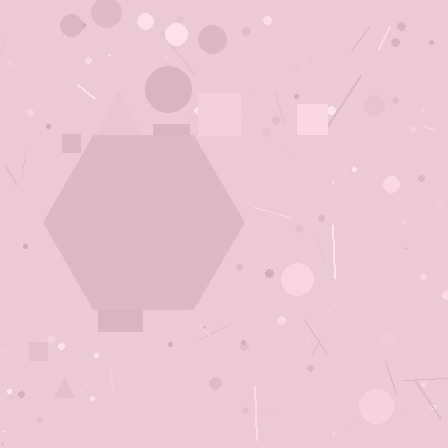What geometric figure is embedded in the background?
A hexagon is embedded in the background.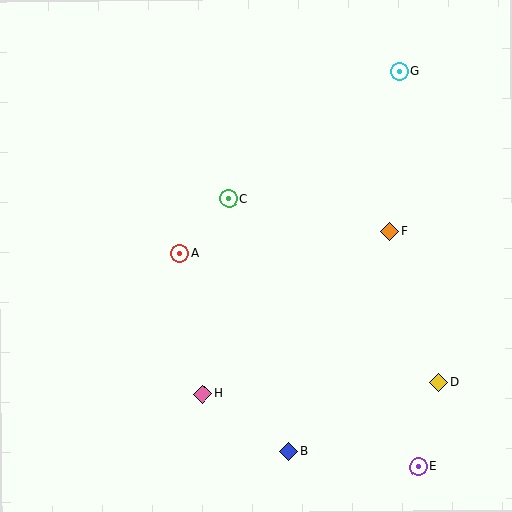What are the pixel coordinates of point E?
Point E is at (418, 467).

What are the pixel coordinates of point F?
Point F is at (390, 231).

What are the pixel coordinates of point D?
Point D is at (439, 382).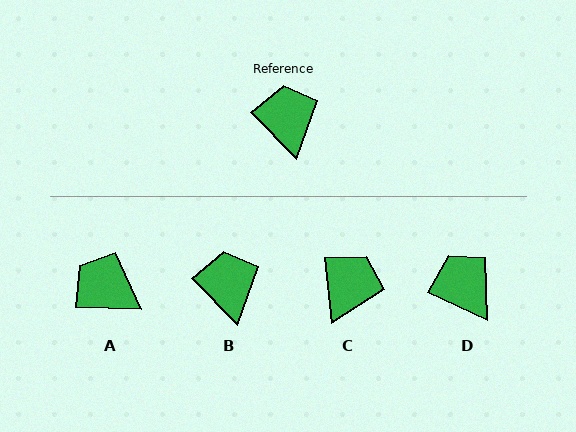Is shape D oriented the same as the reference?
No, it is off by about 21 degrees.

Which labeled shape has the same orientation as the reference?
B.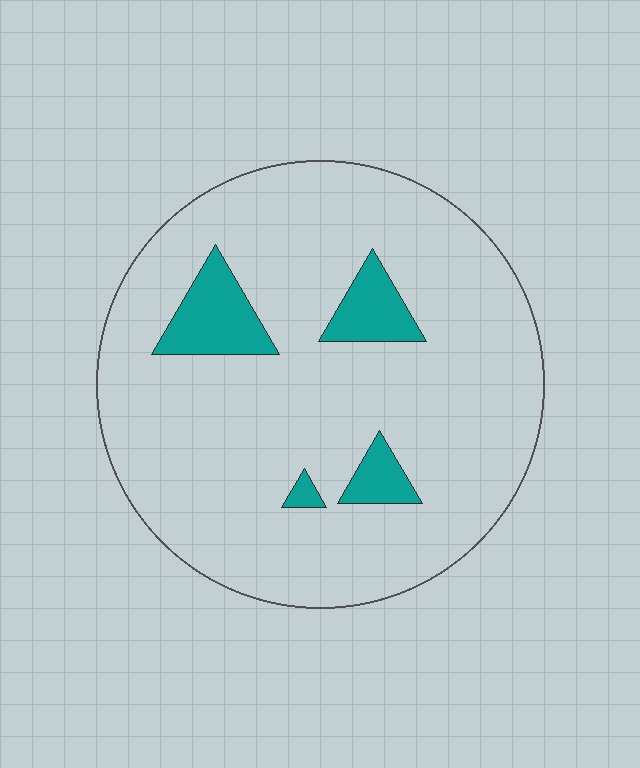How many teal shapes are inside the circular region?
4.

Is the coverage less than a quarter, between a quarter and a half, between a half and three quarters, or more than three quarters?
Less than a quarter.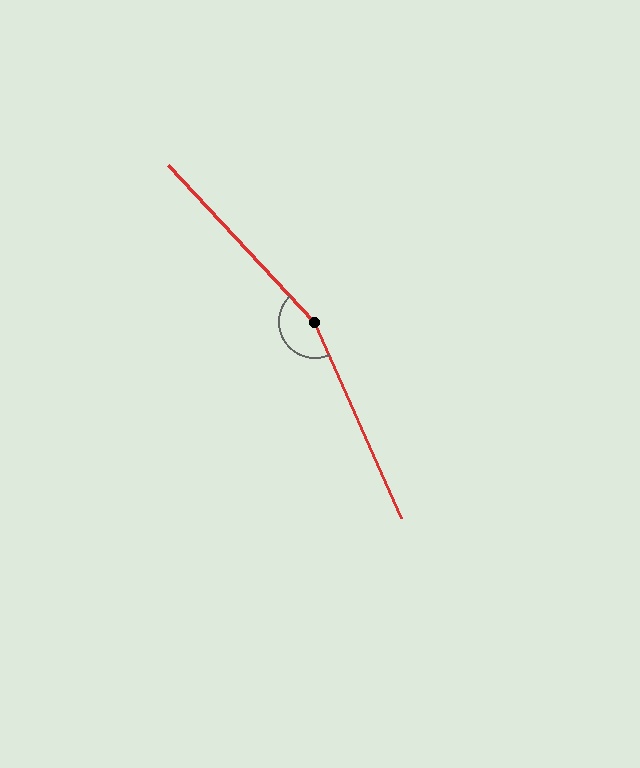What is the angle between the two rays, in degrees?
Approximately 161 degrees.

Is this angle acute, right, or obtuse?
It is obtuse.